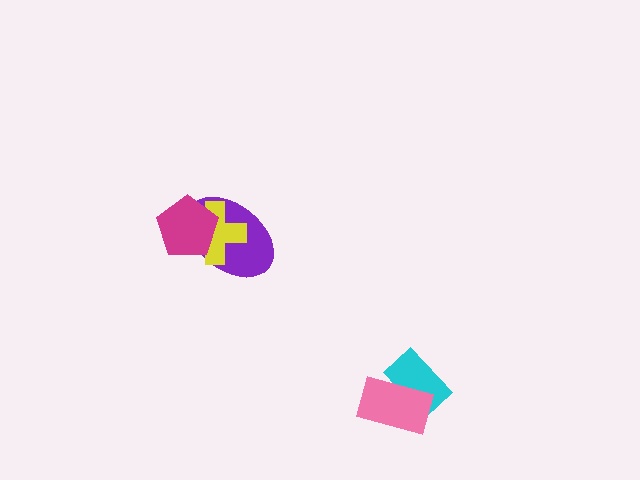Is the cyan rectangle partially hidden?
Yes, it is partially covered by another shape.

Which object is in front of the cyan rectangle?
The pink rectangle is in front of the cyan rectangle.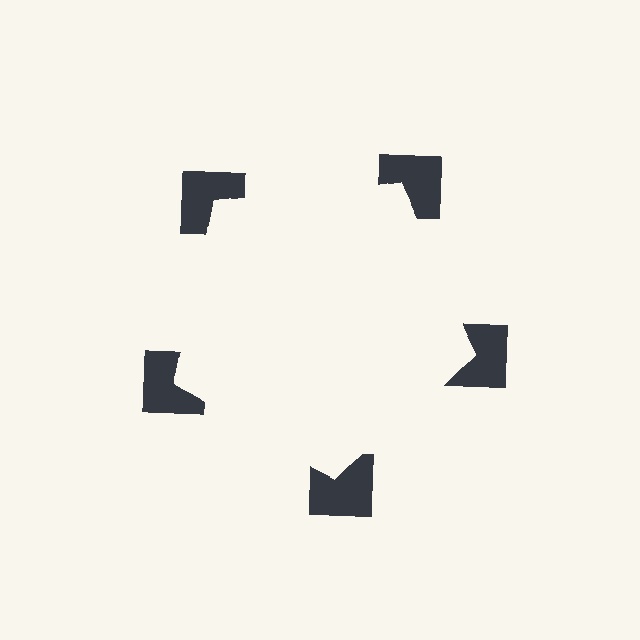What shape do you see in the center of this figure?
An illusory pentagon — its edges are inferred from the aligned wedge cuts in the notched squares, not physically drawn.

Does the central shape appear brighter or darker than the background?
It typically appears slightly brighter than the background, even though no actual brightness change is drawn.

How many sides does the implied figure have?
5 sides.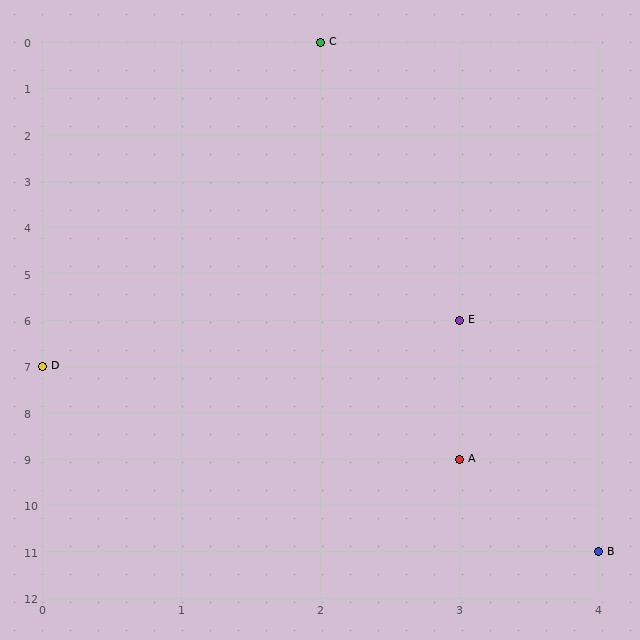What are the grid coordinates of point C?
Point C is at grid coordinates (2, 0).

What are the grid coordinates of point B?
Point B is at grid coordinates (4, 11).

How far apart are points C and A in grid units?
Points C and A are 1 column and 9 rows apart (about 9.1 grid units diagonally).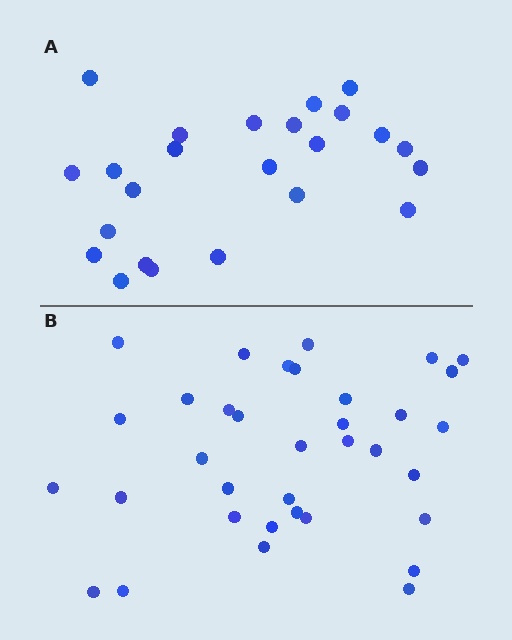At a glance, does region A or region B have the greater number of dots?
Region B (the bottom region) has more dots.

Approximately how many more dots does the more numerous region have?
Region B has roughly 12 or so more dots than region A.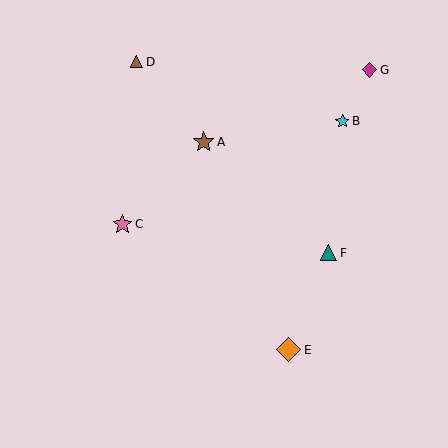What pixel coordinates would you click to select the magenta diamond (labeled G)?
Click at (370, 70) to select the magenta diamond G.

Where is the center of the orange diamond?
The center of the orange diamond is at (289, 350).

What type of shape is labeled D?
Shape D is a brown triangle.